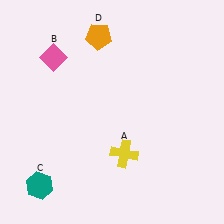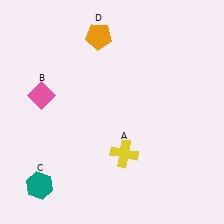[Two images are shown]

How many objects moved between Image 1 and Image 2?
1 object moved between the two images.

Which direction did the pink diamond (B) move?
The pink diamond (B) moved down.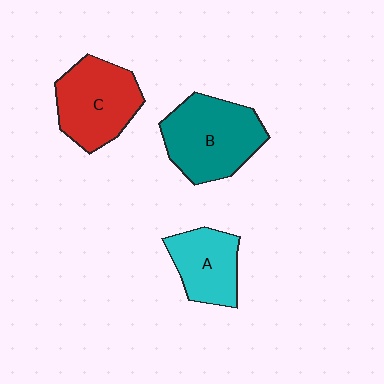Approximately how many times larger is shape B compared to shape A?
Approximately 1.5 times.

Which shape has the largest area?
Shape B (teal).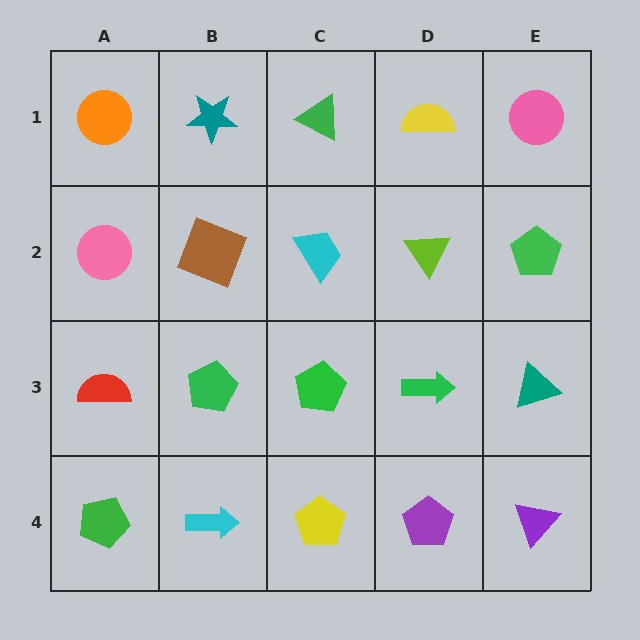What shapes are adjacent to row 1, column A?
A pink circle (row 2, column A), a teal star (row 1, column B).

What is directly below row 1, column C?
A cyan trapezoid.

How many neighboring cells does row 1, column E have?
2.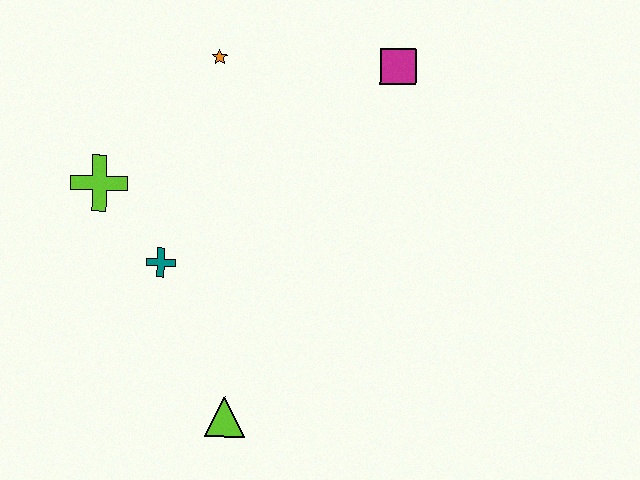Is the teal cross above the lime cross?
No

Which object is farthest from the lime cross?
The magenta square is farthest from the lime cross.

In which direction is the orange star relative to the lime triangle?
The orange star is above the lime triangle.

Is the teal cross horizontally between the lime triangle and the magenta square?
No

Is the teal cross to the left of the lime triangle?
Yes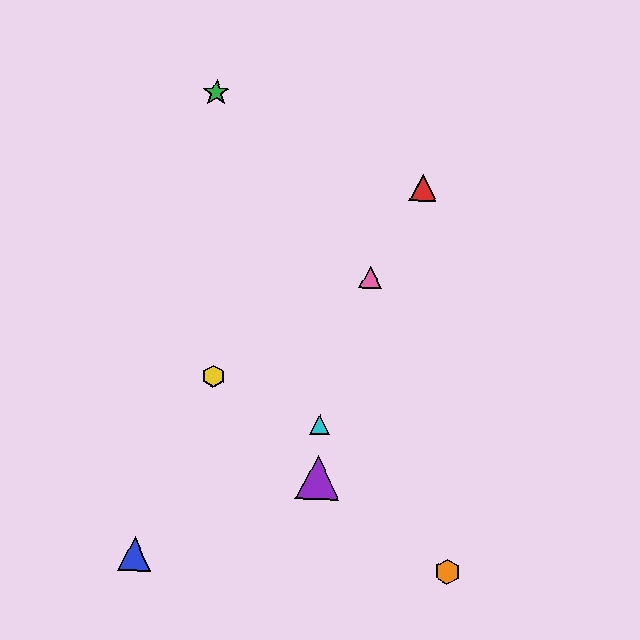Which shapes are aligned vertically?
The purple triangle, the cyan triangle are aligned vertically.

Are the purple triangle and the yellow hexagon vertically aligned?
No, the purple triangle is at x≈318 and the yellow hexagon is at x≈213.